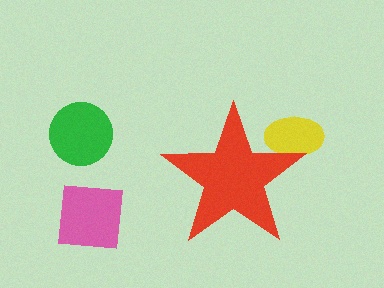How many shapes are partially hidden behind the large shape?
1 shape is partially hidden.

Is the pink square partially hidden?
No, the pink square is fully visible.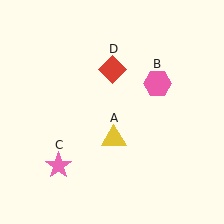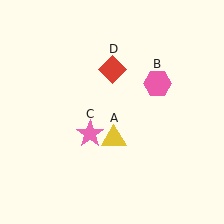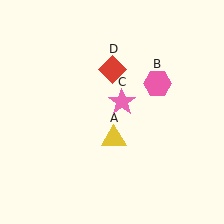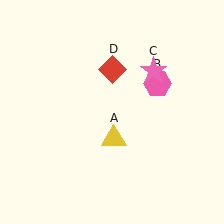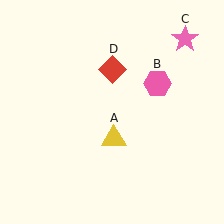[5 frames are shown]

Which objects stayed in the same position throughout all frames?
Yellow triangle (object A) and pink hexagon (object B) and red diamond (object D) remained stationary.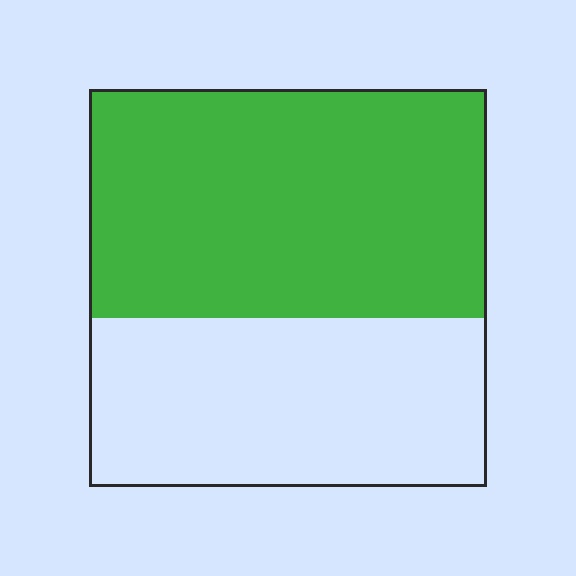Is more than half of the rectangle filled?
Yes.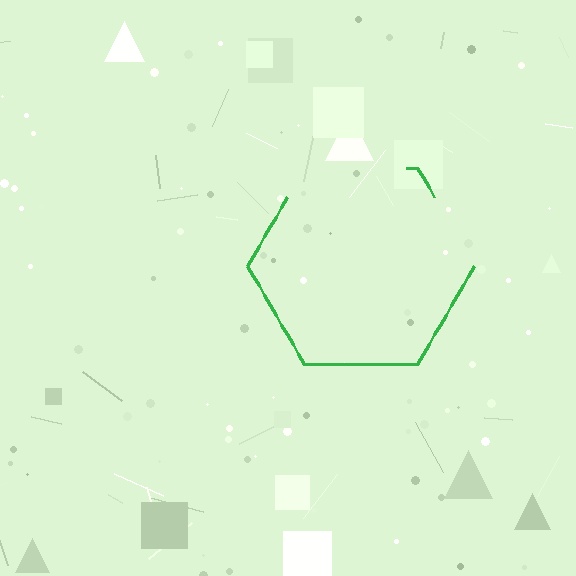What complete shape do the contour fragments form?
The contour fragments form a hexagon.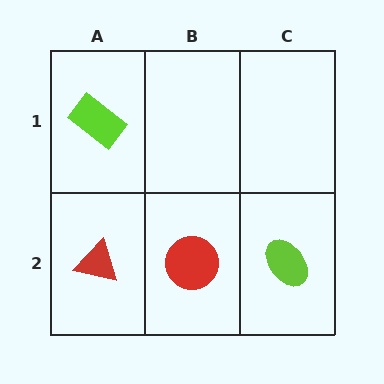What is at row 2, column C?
A lime ellipse.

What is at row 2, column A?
A red triangle.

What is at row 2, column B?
A red circle.